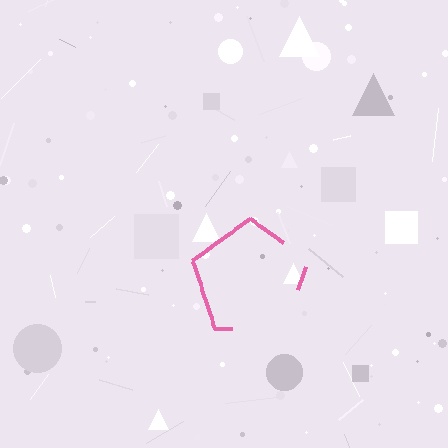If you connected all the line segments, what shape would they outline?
They would outline a pentagon.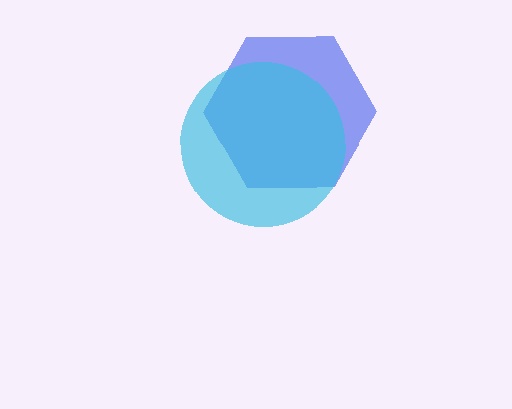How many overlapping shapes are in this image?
There are 2 overlapping shapes in the image.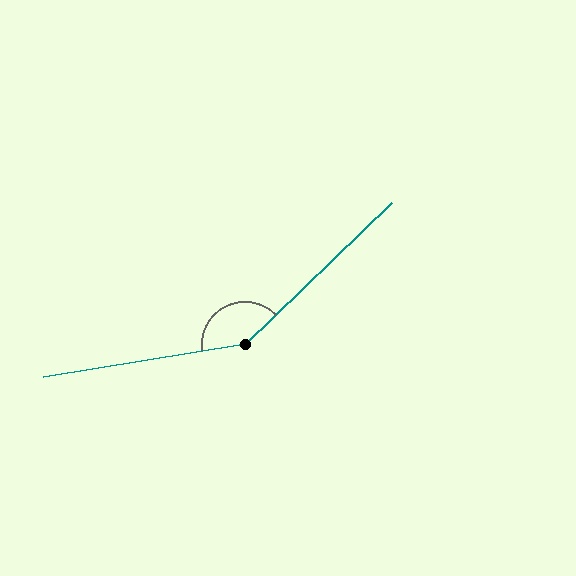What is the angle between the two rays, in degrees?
Approximately 145 degrees.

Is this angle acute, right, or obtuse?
It is obtuse.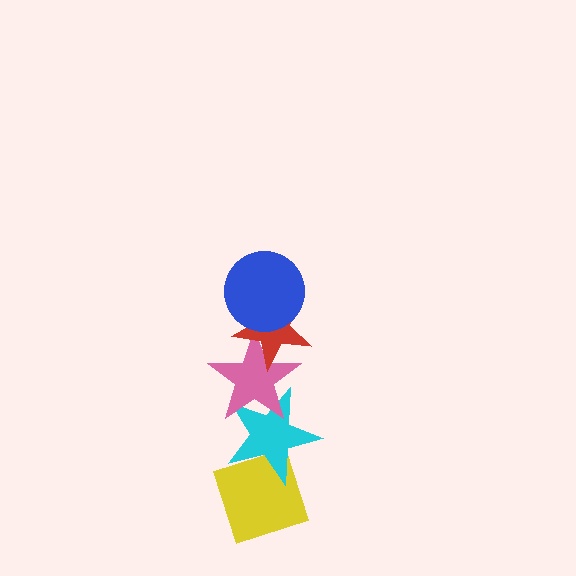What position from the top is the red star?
The red star is 2nd from the top.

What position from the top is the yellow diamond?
The yellow diamond is 5th from the top.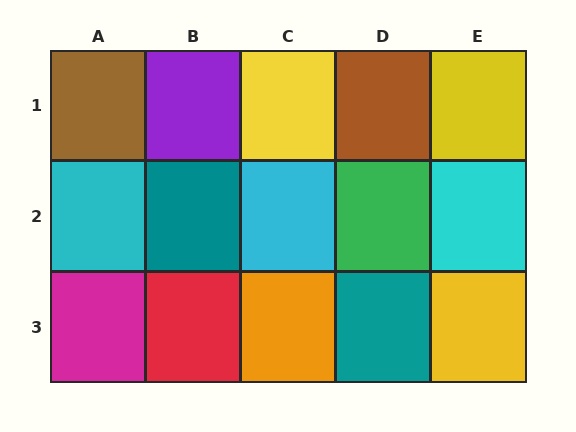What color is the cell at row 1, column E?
Yellow.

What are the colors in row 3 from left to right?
Magenta, red, orange, teal, yellow.